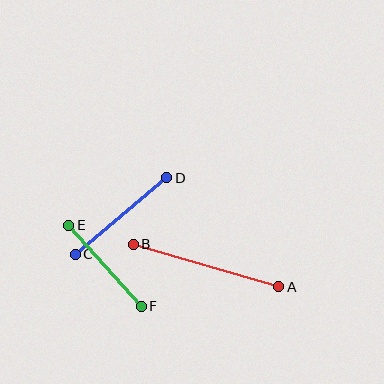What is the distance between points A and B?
The distance is approximately 152 pixels.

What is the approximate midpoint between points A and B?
The midpoint is at approximately (206, 266) pixels.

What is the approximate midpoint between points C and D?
The midpoint is at approximately (121, 216) pixels.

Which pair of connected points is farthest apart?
Points A and B are farthest apart.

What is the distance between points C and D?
The distance is approximately 119 pixels.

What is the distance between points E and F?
The distance is approximately 108 pixels.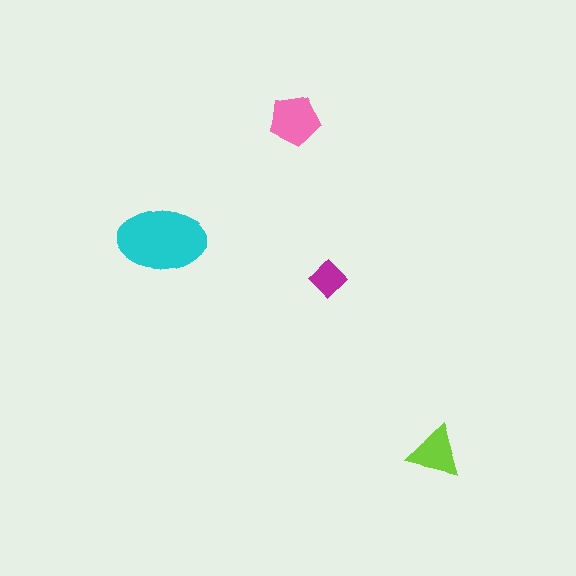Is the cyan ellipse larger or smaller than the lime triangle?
Larger.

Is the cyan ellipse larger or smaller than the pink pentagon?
Larger.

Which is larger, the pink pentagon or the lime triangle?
The pink pentagon.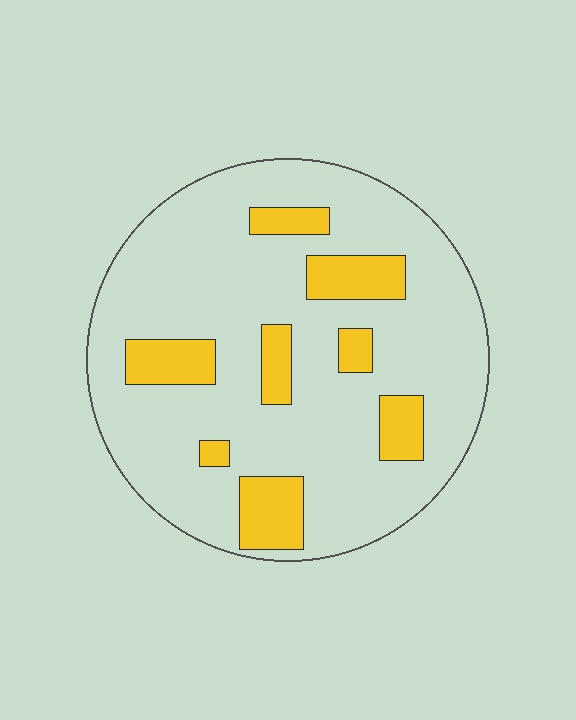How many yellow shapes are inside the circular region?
8.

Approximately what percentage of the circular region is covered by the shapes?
Approximately 20%.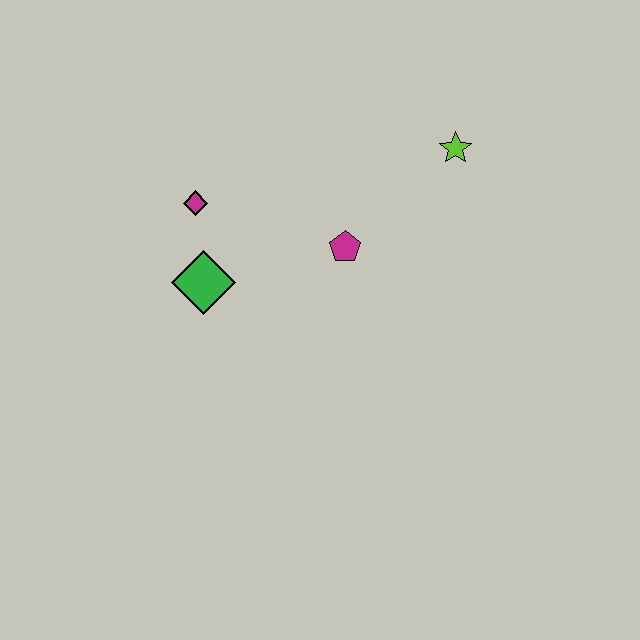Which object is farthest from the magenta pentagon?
The magenta diamond is farthest from the magenta pentagon.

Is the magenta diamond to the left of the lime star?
Yes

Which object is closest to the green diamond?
The magenta diamond is closest to the green diamond.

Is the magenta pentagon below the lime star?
Yes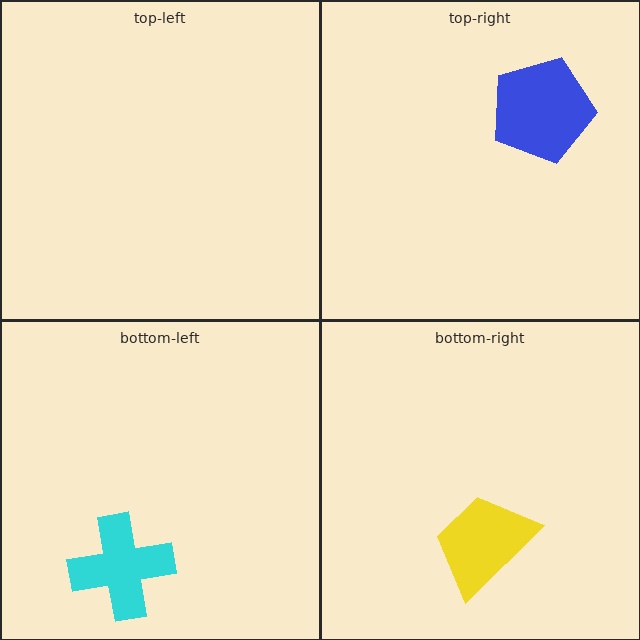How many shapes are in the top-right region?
1.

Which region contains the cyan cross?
The bottom-left region.